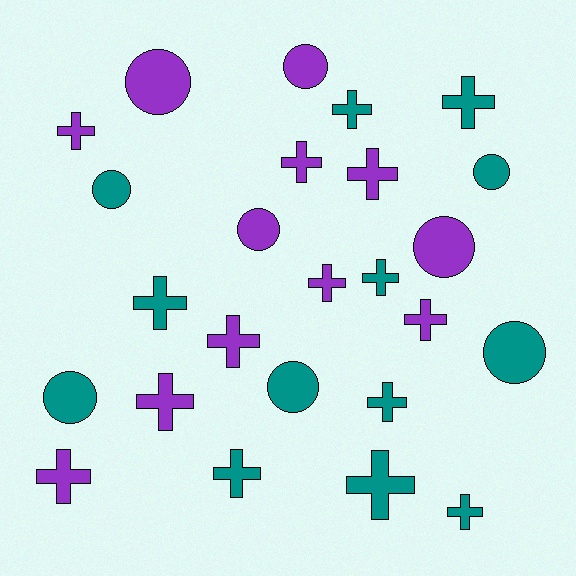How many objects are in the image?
There are 25 objects.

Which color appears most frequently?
Teal, with 13 objects.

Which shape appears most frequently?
Cross, with 16 objects.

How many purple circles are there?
There are 4 purple circles.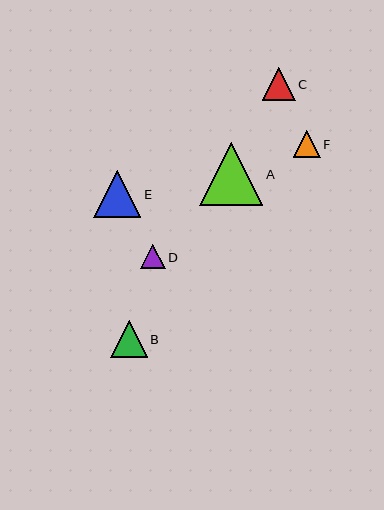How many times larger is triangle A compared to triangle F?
Triangle A is approximately 2.4 times the size of triangle F.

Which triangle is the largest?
Triangle A is the largest with a size of approximately 63 pixels.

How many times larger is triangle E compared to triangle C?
Triangle E is approximately 1.4 times the size of triangle C.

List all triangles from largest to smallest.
From largest to smallest: A, E, B, C, F, D.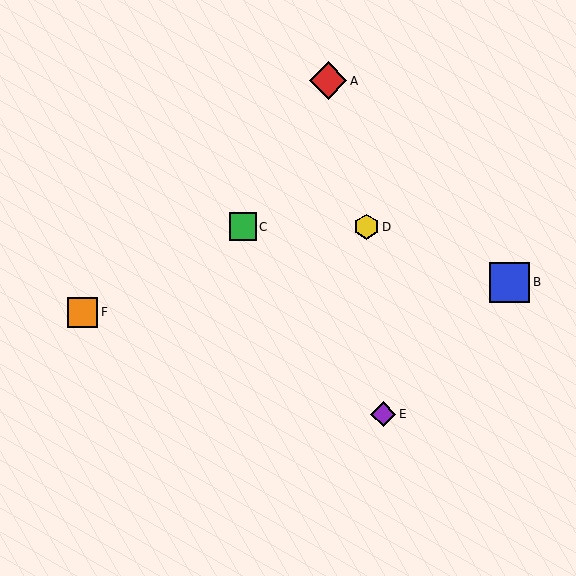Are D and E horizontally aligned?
No, D is at y≈227 and E is at y≈414.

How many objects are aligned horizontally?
2 objects (C, D) are aligned horizontally.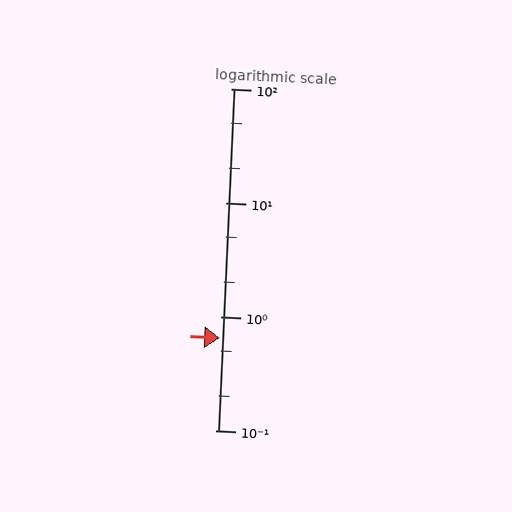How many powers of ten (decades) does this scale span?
The scale spans 3 decades, from 0.1 to 100.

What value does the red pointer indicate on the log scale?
The pointer indicates approximately 0.65.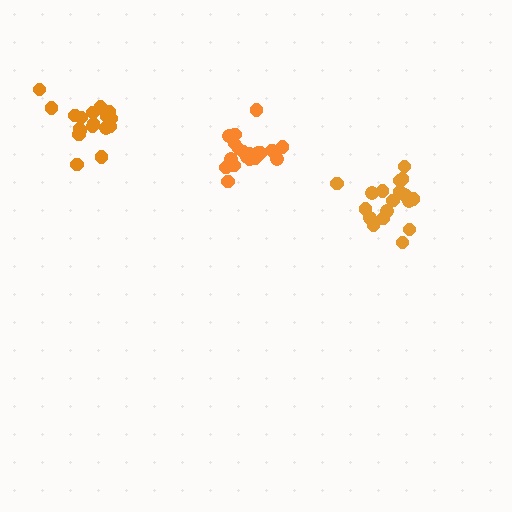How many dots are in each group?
Group 1: 20 dots, Group 2: 20 dots, Group 3: 18 dots (58 total).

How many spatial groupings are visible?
There are 3 spatial groupings.